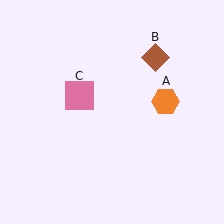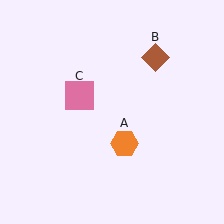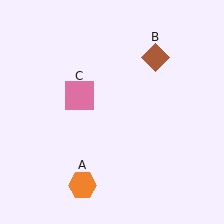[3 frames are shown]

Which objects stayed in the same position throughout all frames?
Brown diamond (object B) and pink square (object C) remained stationary.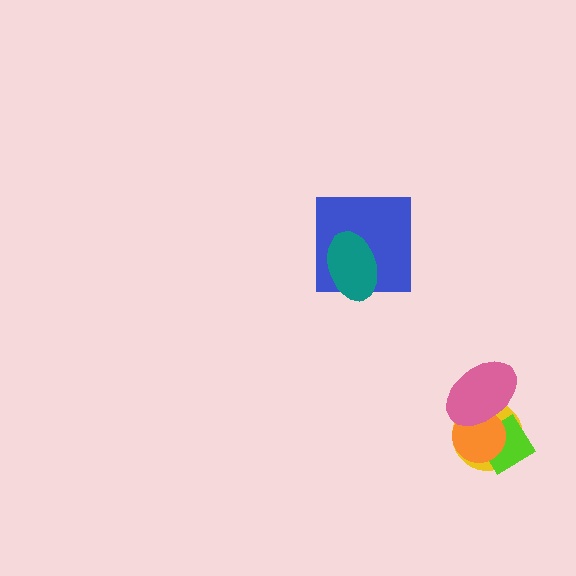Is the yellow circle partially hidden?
Yes, it is partially covered by another shape.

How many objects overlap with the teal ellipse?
1 object overlaps with the teal ellipse.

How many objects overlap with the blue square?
1 object overlaps with the blue square.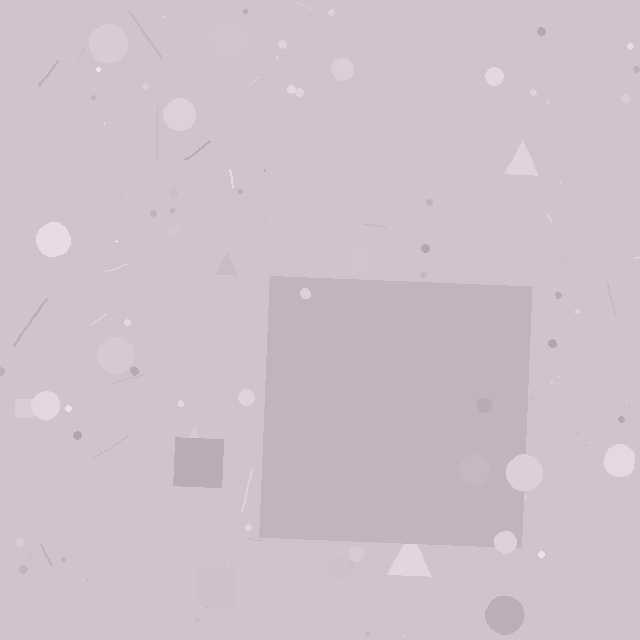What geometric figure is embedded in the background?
A square is embedded in the background.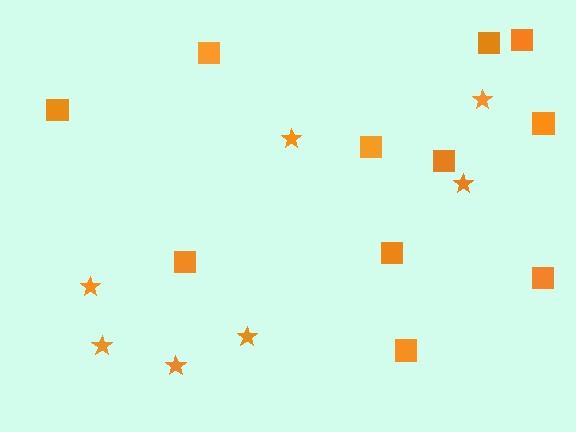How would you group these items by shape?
There are 2 groups: one group of stars (7) and one group of squares (11).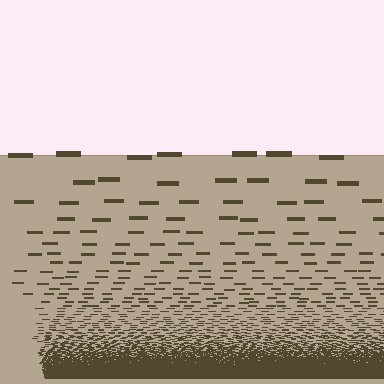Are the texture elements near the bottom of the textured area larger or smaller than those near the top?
Smaller. The gradient is inverted — elements near the bottom are smaller and denser.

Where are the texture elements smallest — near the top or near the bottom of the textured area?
Near the bottom.